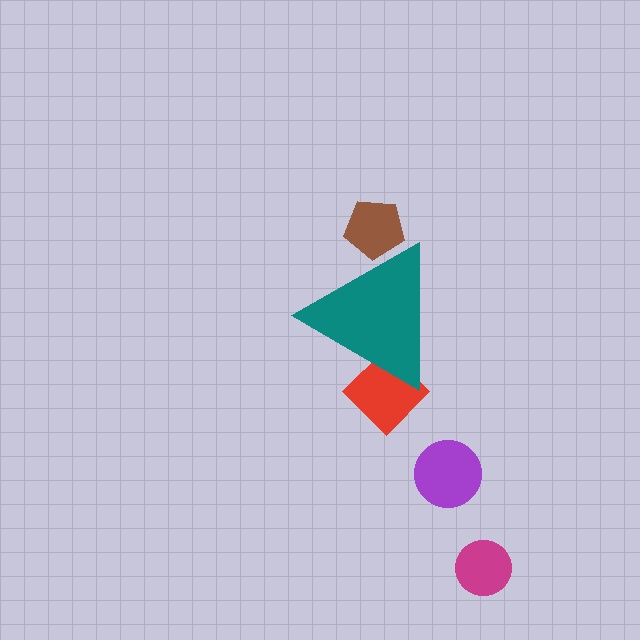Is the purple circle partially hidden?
No, the purple circle is fully visible.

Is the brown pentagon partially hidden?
Yes, the brown pentagon is partially hidden behind the teal triangle.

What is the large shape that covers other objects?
A teal triangle.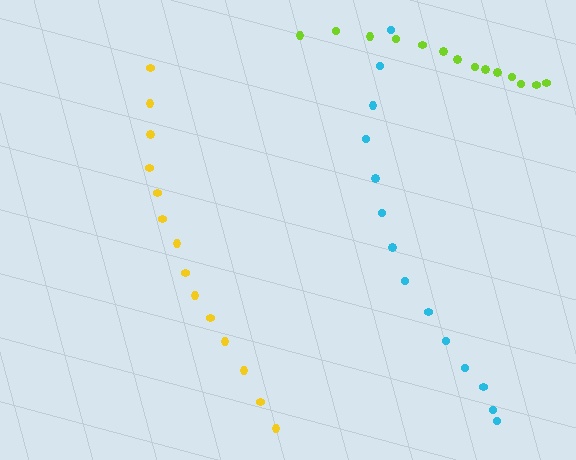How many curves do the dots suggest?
There are 3 distinct paths.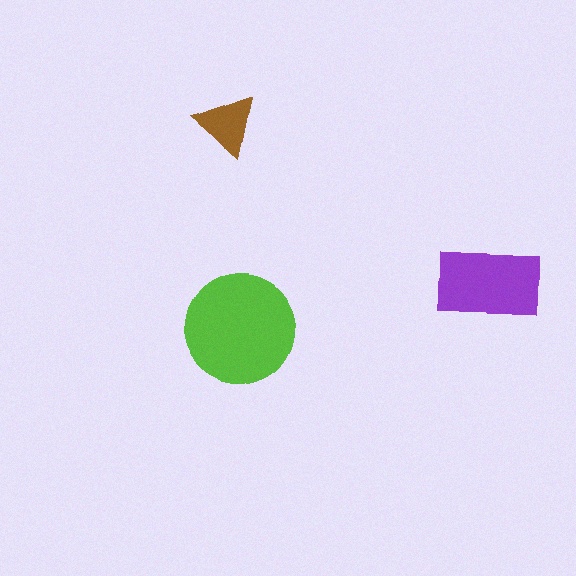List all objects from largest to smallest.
The lime circle, the purple rectangle, the brown triangle.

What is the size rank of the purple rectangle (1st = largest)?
2nd.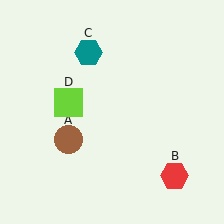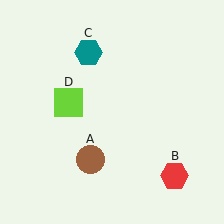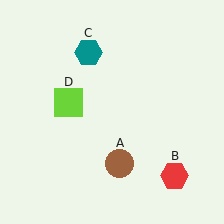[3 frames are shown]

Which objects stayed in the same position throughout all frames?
Red hexagon (object B) and teal hexagon (object C) and lime square (object D) remained stationary.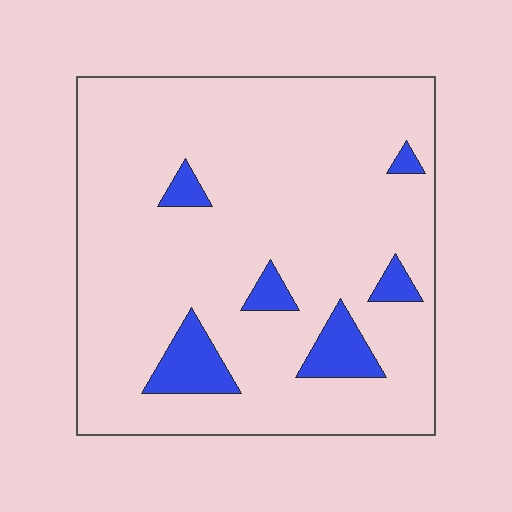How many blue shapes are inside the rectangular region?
6.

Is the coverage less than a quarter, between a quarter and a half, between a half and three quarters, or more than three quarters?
Less than a quarter.